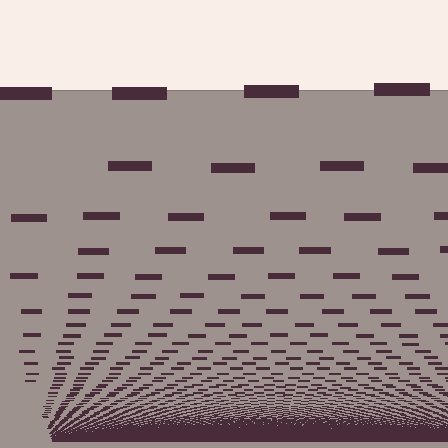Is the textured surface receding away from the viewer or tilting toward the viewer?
The surface appears to tilt toward the viewer. Texture elements get larger and sparser toward the top.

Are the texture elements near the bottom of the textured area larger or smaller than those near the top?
Smaller. The gradient is inverted — elements near the bottom are smaller and denser.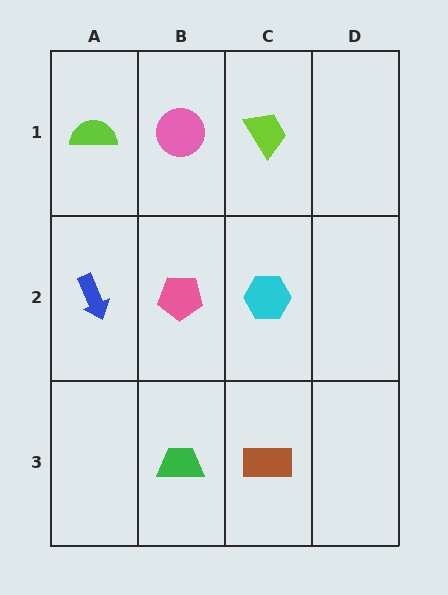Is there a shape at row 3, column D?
No, that cell is empty.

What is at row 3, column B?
A green trapezoid.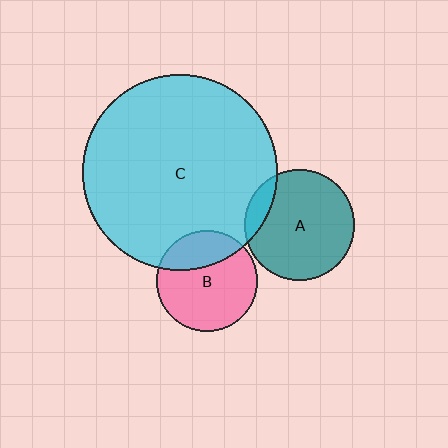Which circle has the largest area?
Circle C (cyan).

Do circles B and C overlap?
Yes.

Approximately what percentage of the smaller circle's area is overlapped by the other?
Approximately 30%.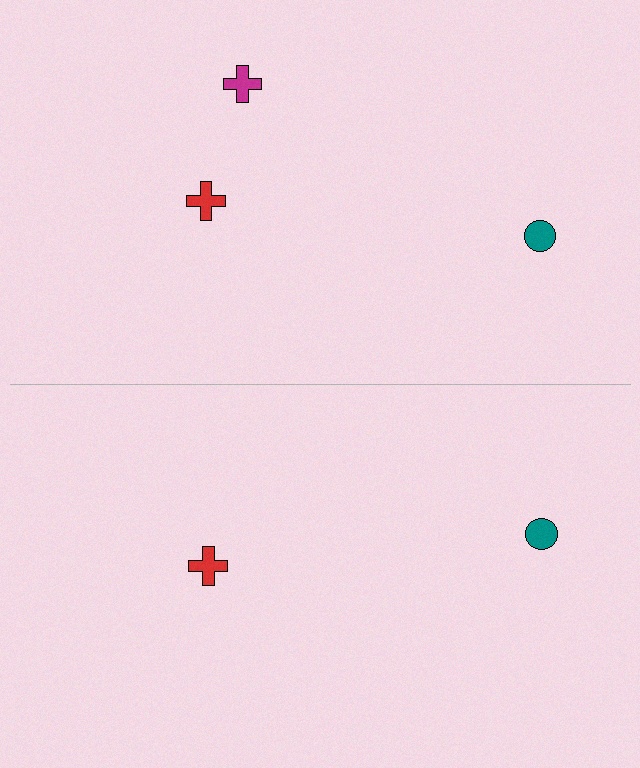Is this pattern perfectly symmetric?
No, the pattern is not perfectly symmetric. A magenta cross is missing from the bottom side.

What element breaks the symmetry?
A magenta cross is missing from the bottom side.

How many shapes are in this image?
There are 5 shapes in this image.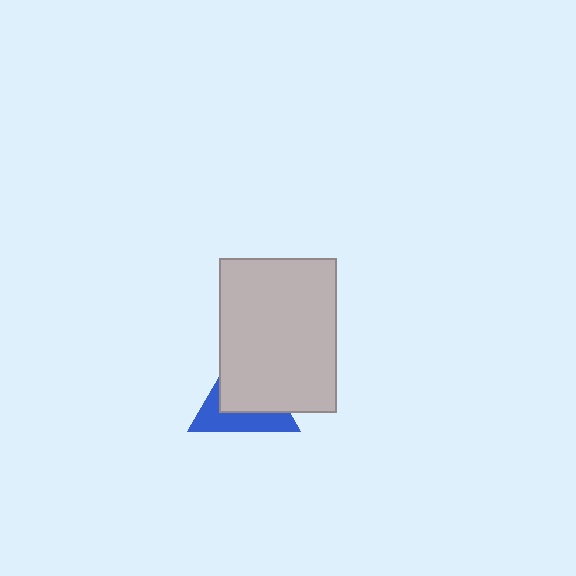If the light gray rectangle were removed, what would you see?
You would see the complete blue triangle.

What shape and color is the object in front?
The object in front is a light gray rectangle.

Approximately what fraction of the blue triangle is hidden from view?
Roughly 60% of the blue triangle is hidden behind the light gray rectangle.